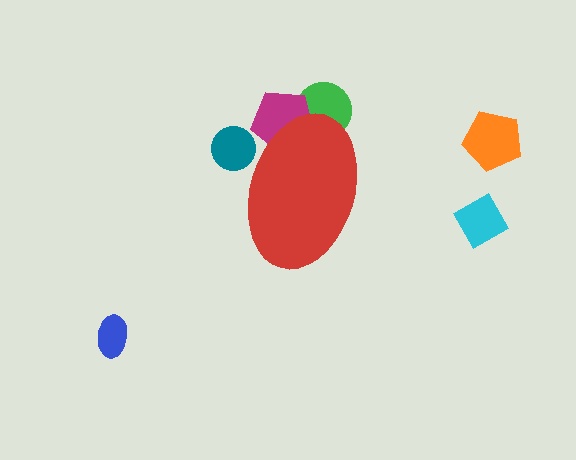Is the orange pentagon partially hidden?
No, the orange pentagon is fully visible.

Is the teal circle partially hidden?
Yes, the teal circle is partially hidden behind the red ellipse.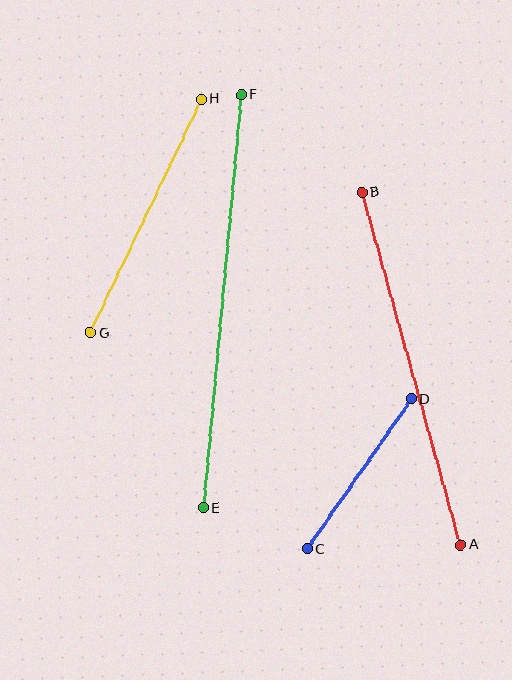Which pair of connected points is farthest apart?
Points E and F are farthest apart.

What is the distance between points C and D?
The distance is approximately 183 pixels.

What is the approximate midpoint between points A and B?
The midpoint is at approximately (411, 368) pixels.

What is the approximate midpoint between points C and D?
The midpoint is at approximately (359, 474) pixels.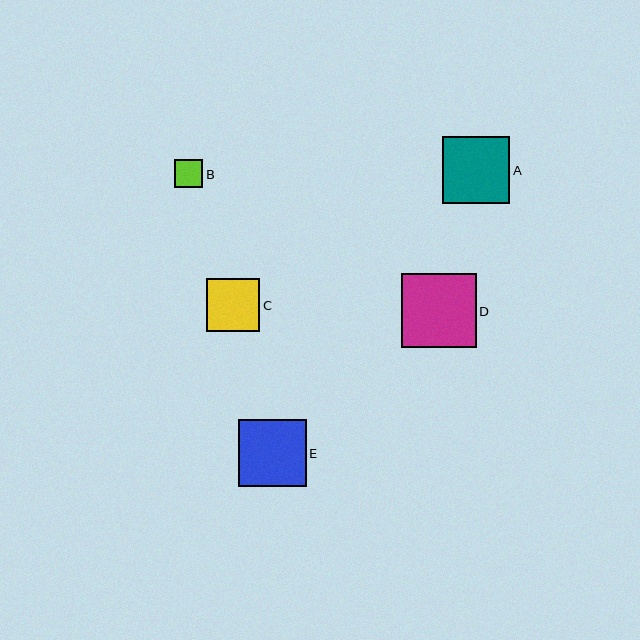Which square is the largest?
Square D is the largest with a size of approximately 74 pixels.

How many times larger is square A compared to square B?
Square A is approximately 2.4 times the size of square B.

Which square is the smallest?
Square B is the smallest with a size of approximately 28 pixels.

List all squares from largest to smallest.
From largest to smallest: D, E, A, C, B.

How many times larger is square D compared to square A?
Square D is approximately 1.1 times the size of square A.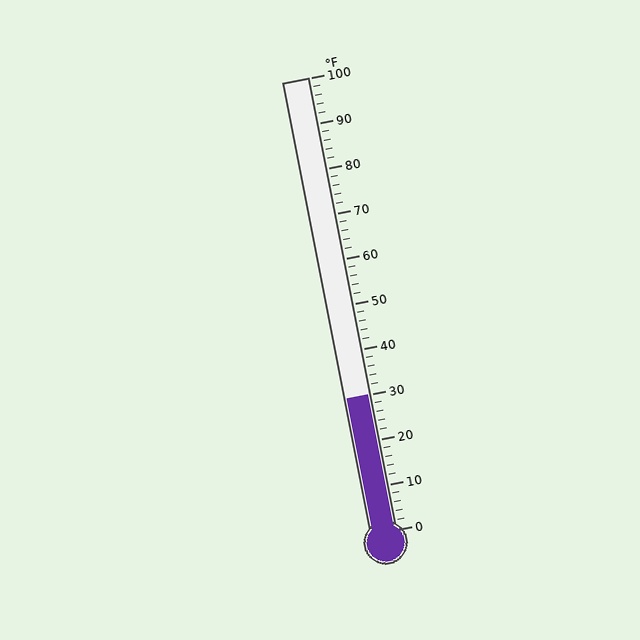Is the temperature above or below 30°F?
The temperature is at 30°F.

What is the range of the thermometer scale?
The thermometer scale ranges from 0°F to 100°F.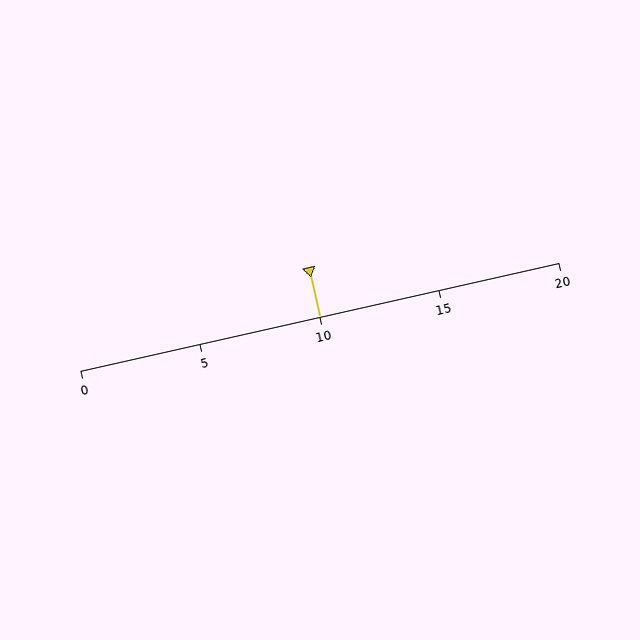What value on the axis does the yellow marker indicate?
The marker indicates approximately 10.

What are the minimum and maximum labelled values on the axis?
The axis runs from 0 to 20.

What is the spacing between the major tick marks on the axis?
The major ticks are spaced 5 apart.